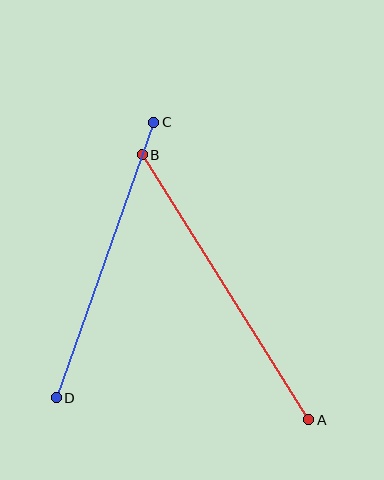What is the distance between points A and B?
The distance is approximately 313 pixels.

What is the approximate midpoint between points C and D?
The midpoint is at approximately (105, 260) pixels.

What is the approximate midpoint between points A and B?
The midpoint is at approximately (225, 287) pixels.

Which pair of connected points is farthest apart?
Points A and B are farthest apart.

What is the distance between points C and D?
The distance is approximately 292 pixels.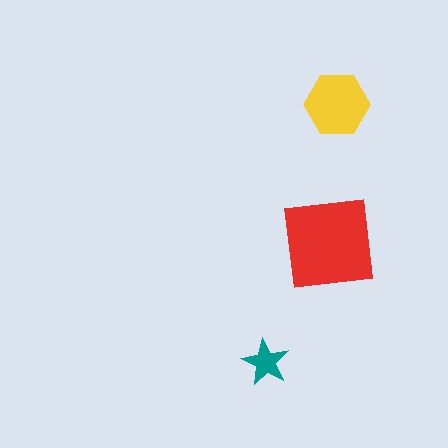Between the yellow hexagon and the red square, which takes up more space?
The red square.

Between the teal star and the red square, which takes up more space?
The red square.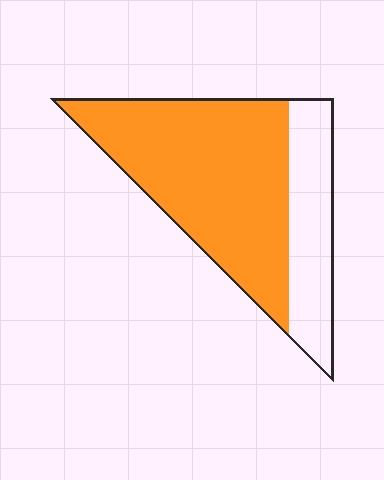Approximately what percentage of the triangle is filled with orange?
Approximately 70%.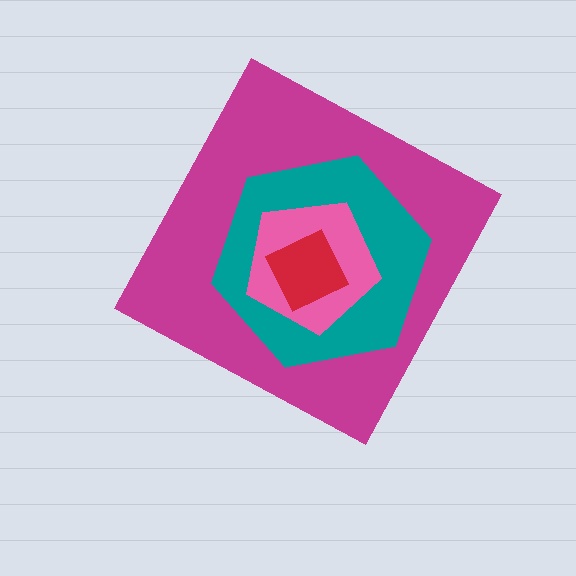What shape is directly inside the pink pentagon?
The red square.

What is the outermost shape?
The magenta diamond.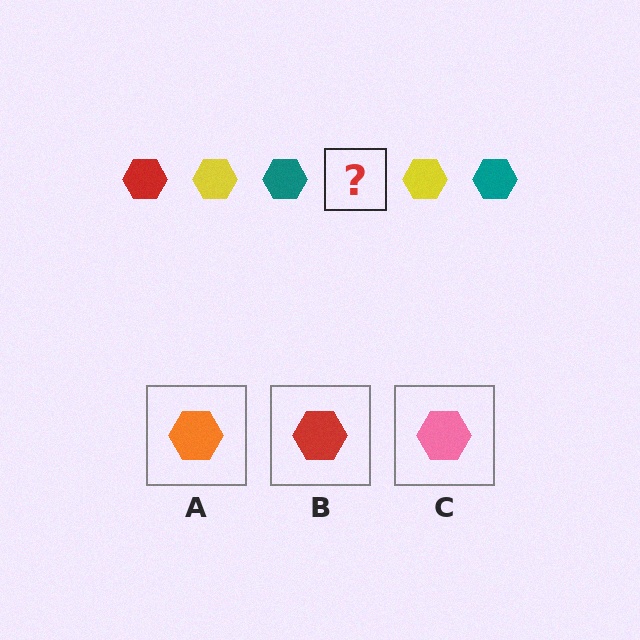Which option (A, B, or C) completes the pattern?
B.